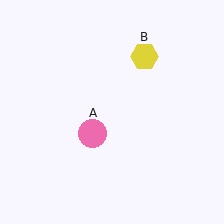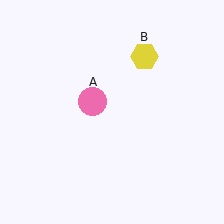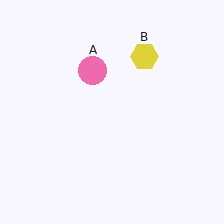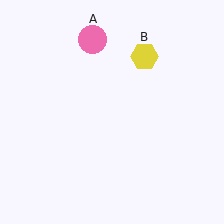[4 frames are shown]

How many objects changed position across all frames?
1 object changed position: pink circle (object A).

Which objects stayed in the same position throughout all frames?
Yellow hexagon (object B) remained stationary.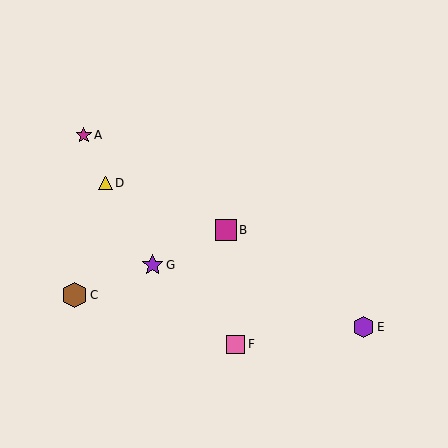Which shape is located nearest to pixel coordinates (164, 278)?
The purple star (labeled G) at (153, 265) is nearest to that location.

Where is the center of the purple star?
The center of the purple star is at (153, 265).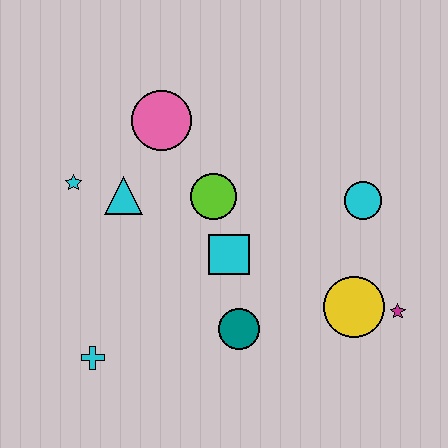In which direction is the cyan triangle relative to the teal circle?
The cyan triangle is above the teal circle.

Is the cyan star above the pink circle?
No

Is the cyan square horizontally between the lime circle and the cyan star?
No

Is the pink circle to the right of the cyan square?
No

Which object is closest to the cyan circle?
The yellow circle is closest to the cyan circle.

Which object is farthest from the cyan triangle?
The magenta star is farthest from the cyan triangle.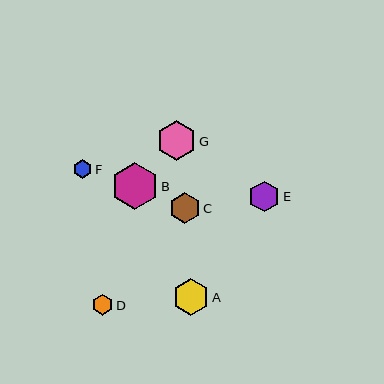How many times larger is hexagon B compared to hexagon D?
Hexagon B is approximately 2.3 times the size of hexagon D.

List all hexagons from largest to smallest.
From largest to smallest: B, G, A, C, E, D, F.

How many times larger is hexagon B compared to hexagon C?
Hexagon B is approximately 1.5 times the size of hexagon C.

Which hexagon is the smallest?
Hexagon F is the smallest with a size of approximately 19 pixels.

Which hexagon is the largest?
Hexagon B is the largest with a size of approximately 47 pixels.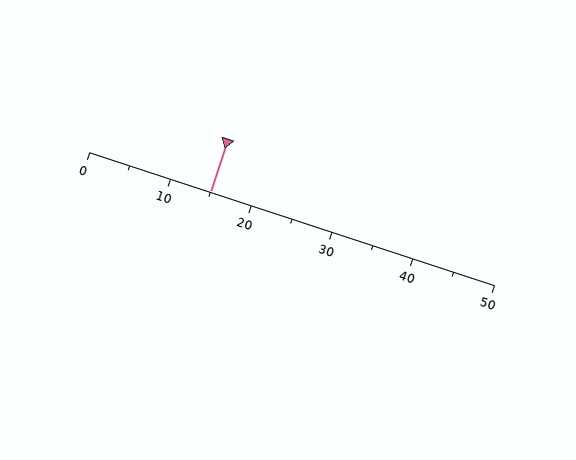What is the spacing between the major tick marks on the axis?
The major ticks are spaced 10 apart.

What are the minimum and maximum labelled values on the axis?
The axis runs from 0 to 50.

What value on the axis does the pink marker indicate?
The marker indicates approximately 15.